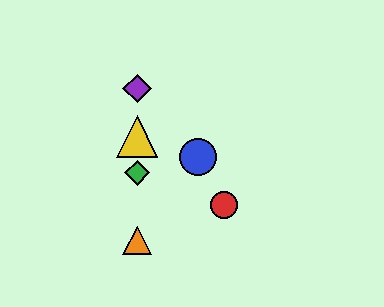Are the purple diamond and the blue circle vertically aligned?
No, the purple diamond is at x≈137 and the blue circle is at x≈198.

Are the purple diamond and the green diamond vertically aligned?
Yes, both are at x≈137.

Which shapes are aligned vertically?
The green diamond, the yellow triangle, the purple diamond, the orange triangle are aligned vertically.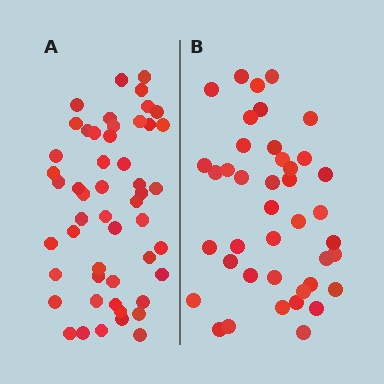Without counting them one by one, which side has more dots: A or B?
Region A (the left region) has more dots.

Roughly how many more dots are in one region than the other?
Region A has roughly 10 or so more dots than region B.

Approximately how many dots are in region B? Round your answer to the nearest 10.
About 40 dots. (The exact count is 41, which rounds to 40.)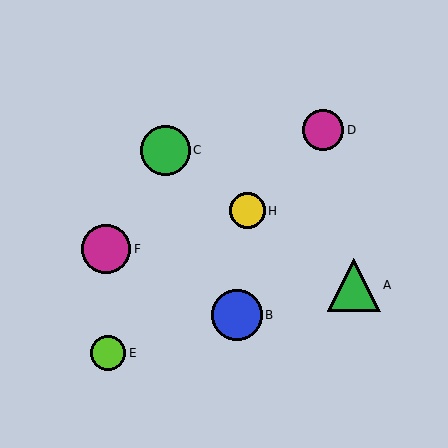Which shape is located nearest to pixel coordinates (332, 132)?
The magenta circle (labeled D) at (323, 130) is nearest to that location.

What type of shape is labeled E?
Shape E is a lime circle.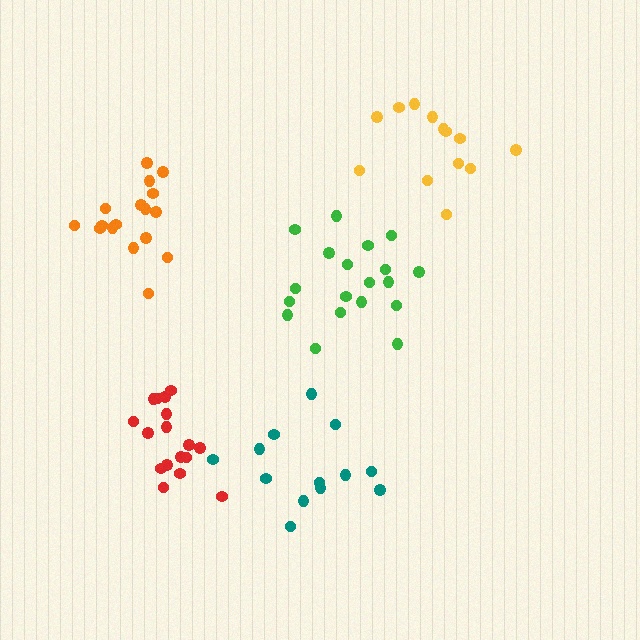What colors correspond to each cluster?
The clusters are colored: orange, green, teal, yellow, red.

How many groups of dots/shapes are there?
There are 5 groups.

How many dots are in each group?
Group 1: 17 dots, Group 2: 19 dots, Group 3: 13 dots, Group 4: 13 dots, Group 5: 17 dots (79 total).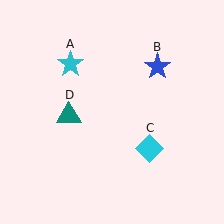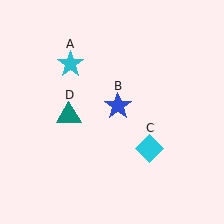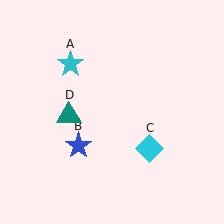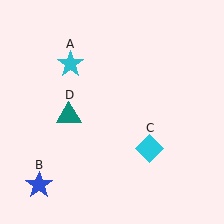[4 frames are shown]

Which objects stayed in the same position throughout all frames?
Cyan star (object A) and cyan diamond (object C) and teal triangle (object D) remained stationary.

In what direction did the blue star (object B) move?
The blue star (object B) moved down and to the left.